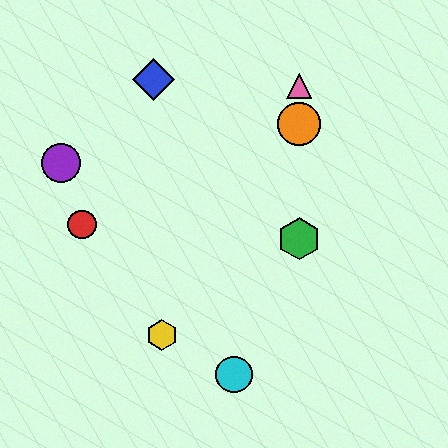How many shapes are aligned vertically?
3 shapes (the green hexagon, the orange circle, the pink triangle) are aligned vertically.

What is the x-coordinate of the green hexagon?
The green hexagon is at x≈299.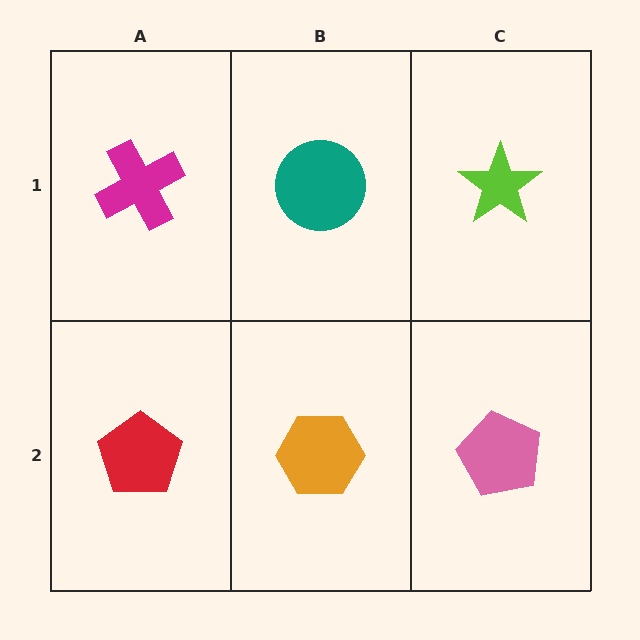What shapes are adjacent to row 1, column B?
An orange hexagon (row 2, column B), a magenta cross (row 1, column A), a lime star (row 1, column C).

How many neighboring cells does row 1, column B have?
3.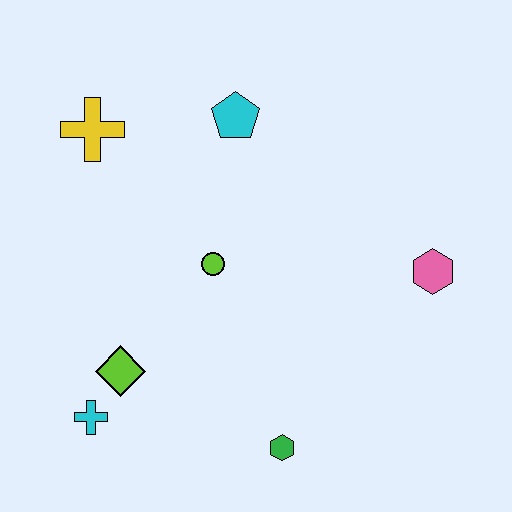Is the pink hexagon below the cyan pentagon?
Yes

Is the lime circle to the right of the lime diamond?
Yes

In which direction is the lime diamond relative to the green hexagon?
The lime diamond is to the left of the green hexagon.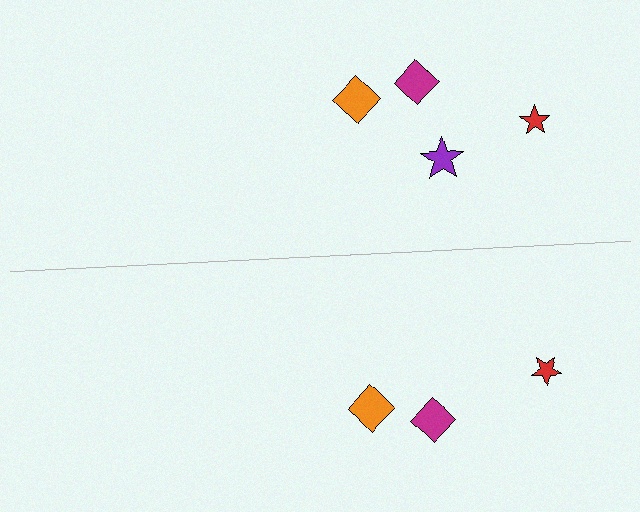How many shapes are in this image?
There are 7 shapes in this image.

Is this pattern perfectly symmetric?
No, the pattern is not perfectly symmetric. A purple star is missing from the bottom side.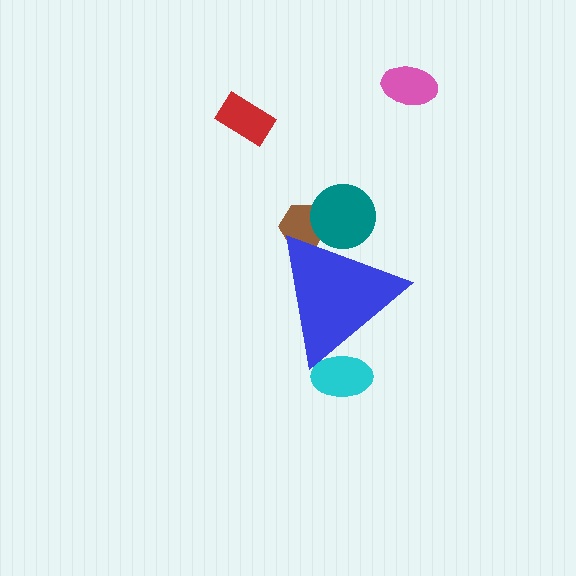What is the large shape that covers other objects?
A blue triangle.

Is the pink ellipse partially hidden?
No, the pink ellipse is fully visible.